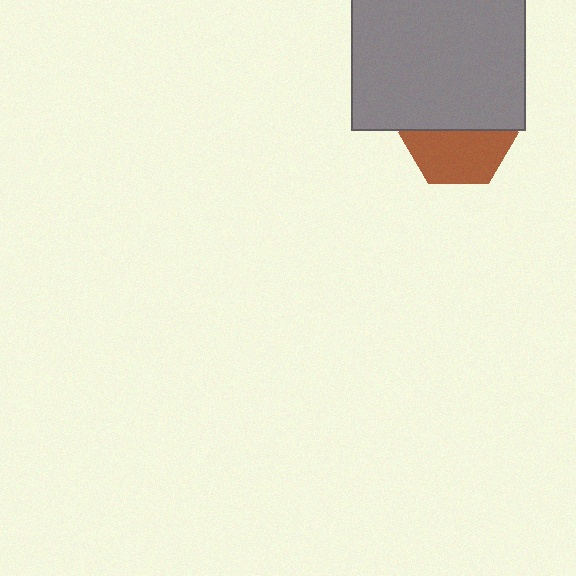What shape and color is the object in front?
The object in front is a gray square.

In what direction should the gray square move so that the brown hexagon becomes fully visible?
The gray square should move up. That is the shortest direction to clear the overlap and leave the brown hexagon fully visible.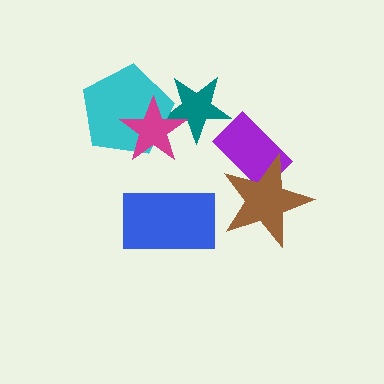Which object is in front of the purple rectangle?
The brown star is in front of the purple rectangle.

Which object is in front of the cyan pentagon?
The magenta star is in front of the cyan pentagon.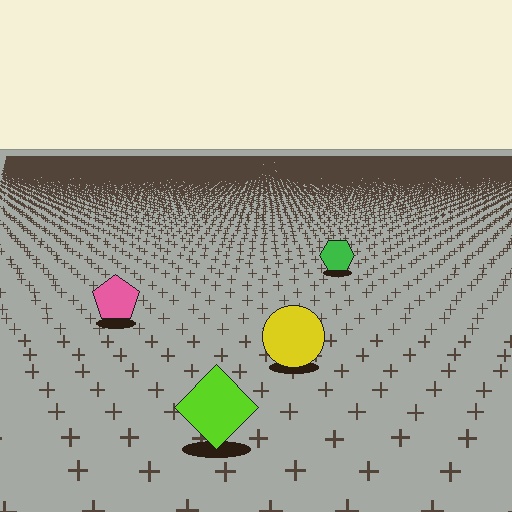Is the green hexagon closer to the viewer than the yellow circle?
No. The yellow circle is closer — you can tell from the texture gradient: the ground texture is coarser near it.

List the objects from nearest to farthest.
From nearest to farthest: the lime diamond, the yellow circle, the pink pentagon, the green hexagon.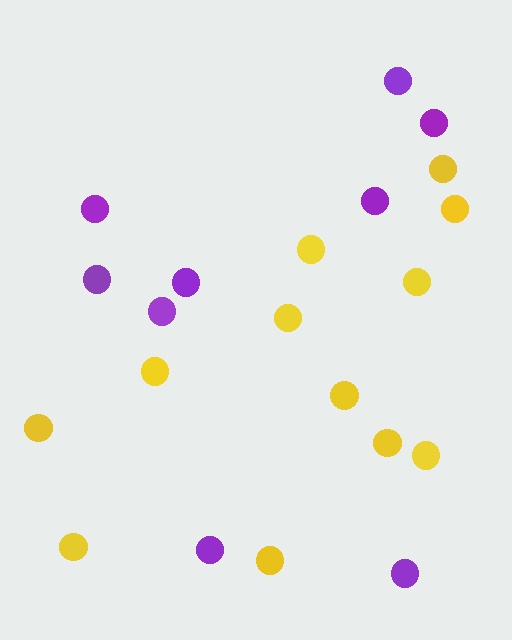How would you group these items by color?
There are 2 groups: one group of yellow circles (12) and one group of purple circles (9).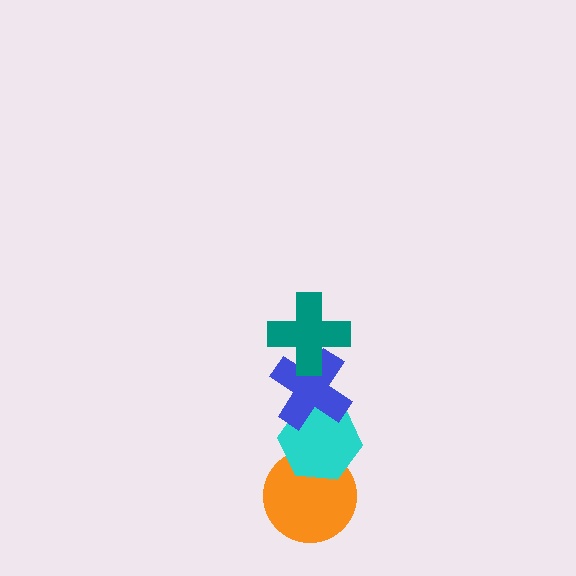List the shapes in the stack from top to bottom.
From top to bottom: the teal cross, the blue cross, the cyan hexagon, the orange circle.